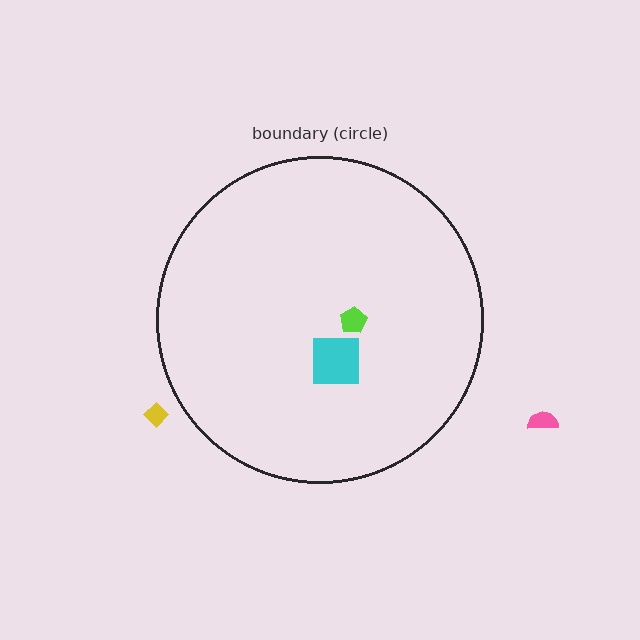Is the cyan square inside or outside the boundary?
Inside.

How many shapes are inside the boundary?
2 inside, 2 outside.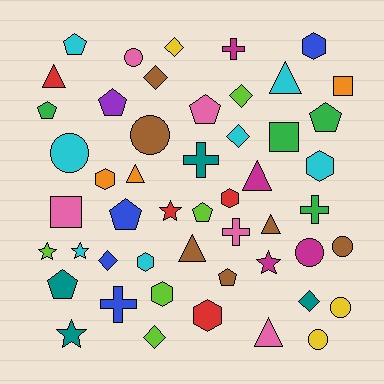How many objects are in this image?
There are 50 objects.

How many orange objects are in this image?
There are 3 orange objects.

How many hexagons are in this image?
There are 7 hexagons.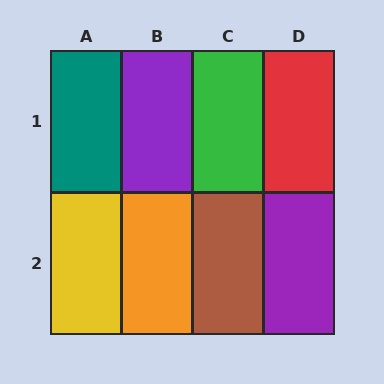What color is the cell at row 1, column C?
Green.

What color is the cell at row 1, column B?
Purple.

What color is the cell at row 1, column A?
Teal.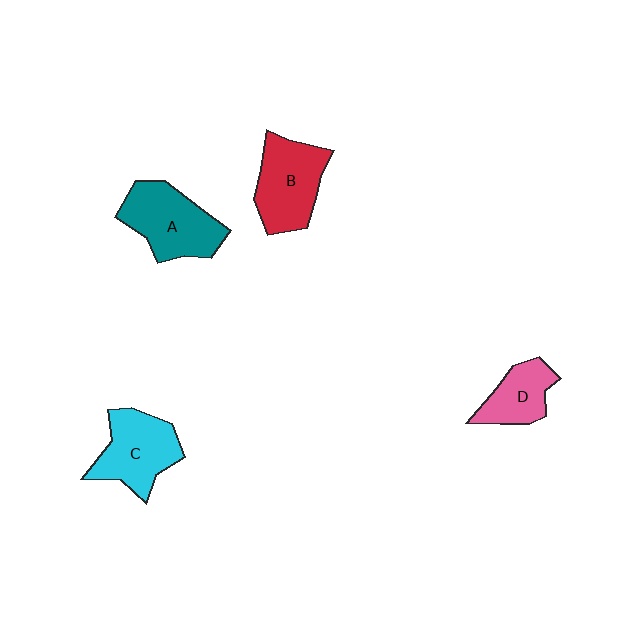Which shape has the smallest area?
Shape D (pink).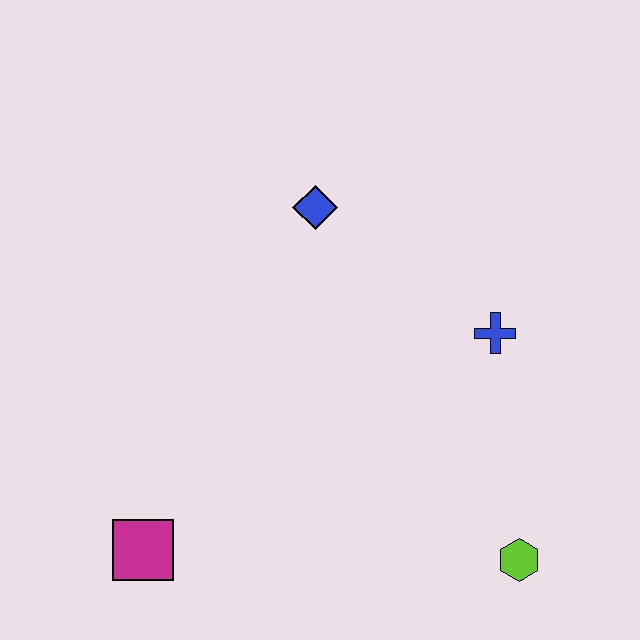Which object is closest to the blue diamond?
The blue cross is closest to the blue diamond.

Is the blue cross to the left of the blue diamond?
No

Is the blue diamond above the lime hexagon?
Yes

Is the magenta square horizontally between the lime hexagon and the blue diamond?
No